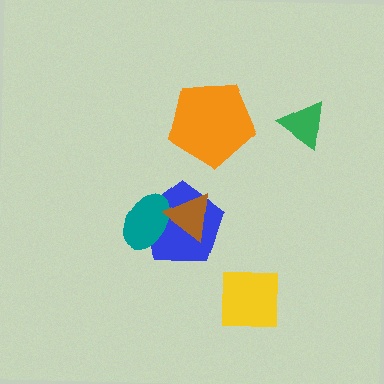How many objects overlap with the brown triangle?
2 objects overlap with the brown triangle.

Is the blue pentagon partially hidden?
Yes, it is partially covered by another shape.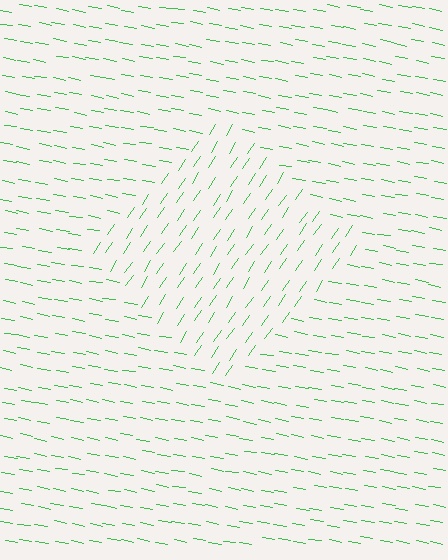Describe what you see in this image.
The image is filled with small green line segments. A diamond region in the image has lines oriented differently from the surrounding lines, creating a visible texture boundary.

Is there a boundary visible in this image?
Yes, there is a texture boundary formed by a change in line orientation.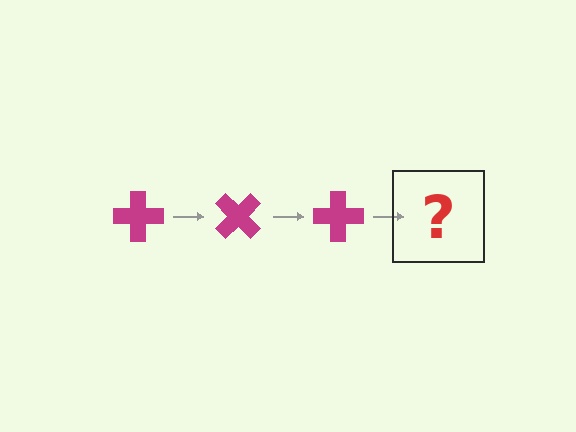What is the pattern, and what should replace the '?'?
The pattern is that the cross rotates 45 degrees each step. The '?' should be a magenta cross rotated 135 degrees.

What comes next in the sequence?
The next element should be a magenta cross rotated 135 degrees.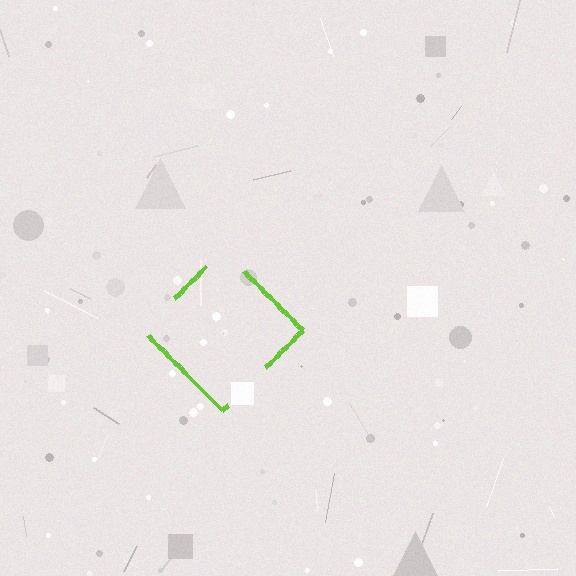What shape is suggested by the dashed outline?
The dashed outline suggests a diamond.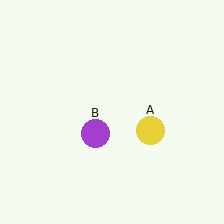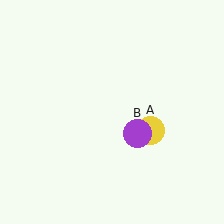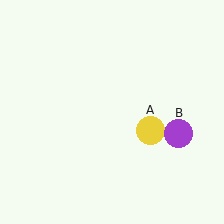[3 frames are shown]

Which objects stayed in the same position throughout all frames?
Yellow circle (object A) remained stationary.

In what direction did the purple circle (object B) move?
The purple circle (object B) moved right.